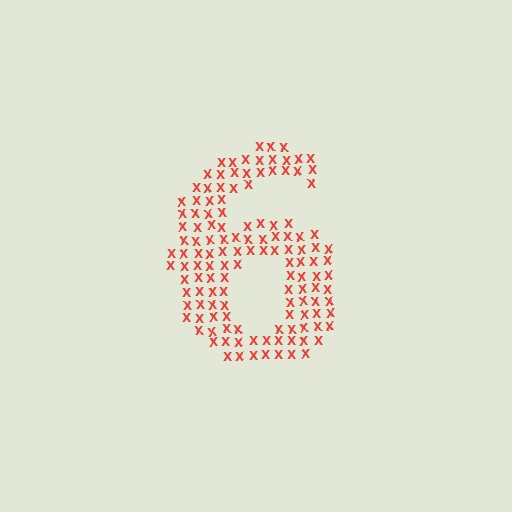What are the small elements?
The small elements are letter X's.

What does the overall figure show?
The overall figure shows the digit 6.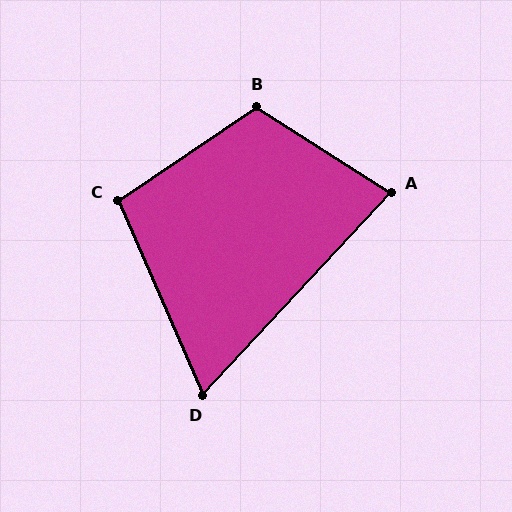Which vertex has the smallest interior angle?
D, at approximately 67 degrees.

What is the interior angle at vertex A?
Approximately 80 degrees (acute).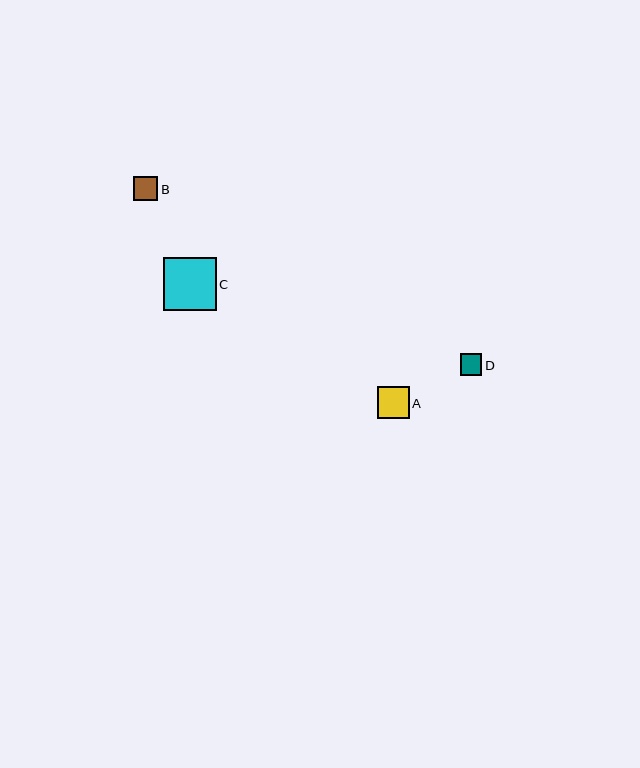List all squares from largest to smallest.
From largest to smallest: C, A, B, D.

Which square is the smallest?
Square D is the smallest with a size of approximately 22 pixels.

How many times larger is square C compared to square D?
Square C is approximately 2.4 times the size of square D.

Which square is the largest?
Square C is the largest with a size of approximately 53 pixels.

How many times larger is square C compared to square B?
Square C is approximately 2.2 times the size of square B.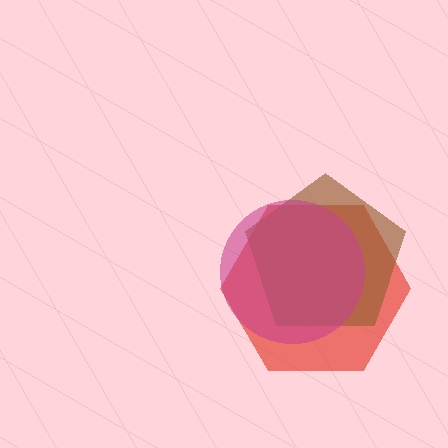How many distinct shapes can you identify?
There are 3 distinct shapes: a red hexagon, a brown pentagon, a magenta circle.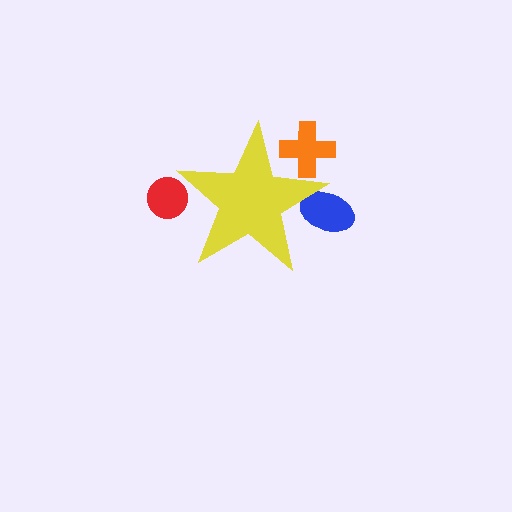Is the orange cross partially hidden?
Yes, the orange cross is partially hidden behind the yellow star.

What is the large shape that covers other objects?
A yellow star.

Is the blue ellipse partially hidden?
Yes, the blue ellipse is partially hidden behind the yellow star.